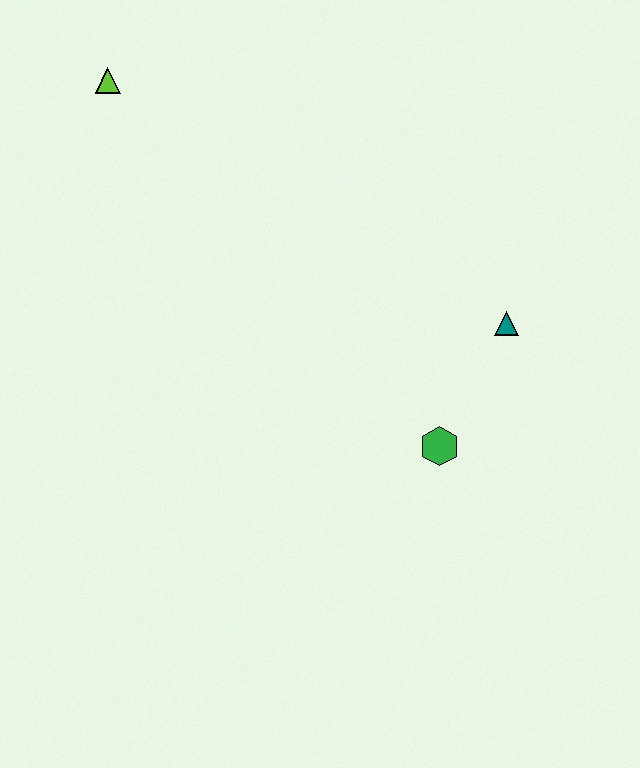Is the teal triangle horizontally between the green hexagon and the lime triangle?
No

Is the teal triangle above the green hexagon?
Yes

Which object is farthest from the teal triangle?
The lime triangle is farthest from the teal triangle.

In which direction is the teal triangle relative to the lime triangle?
The teal triangle is to the right of the lime triangle.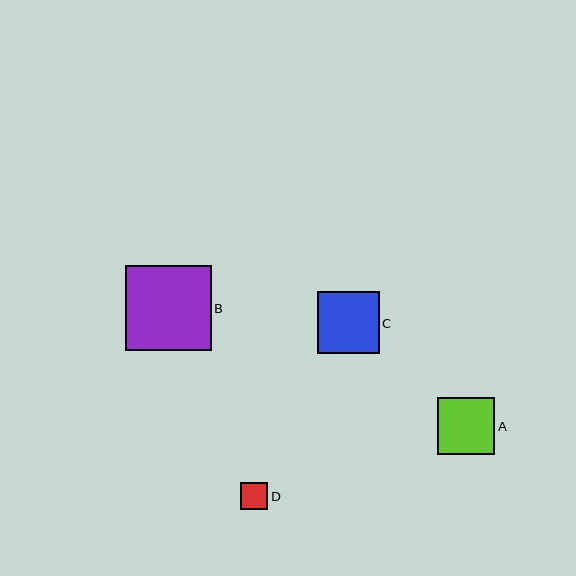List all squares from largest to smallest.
From largest to smallest: B, C, A, D.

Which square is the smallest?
Square D is the smallest with a size of approximately 27 pixels.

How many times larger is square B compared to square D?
Square B is approximately 3.2 times the size of square D.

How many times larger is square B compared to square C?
Square B is approximately 1.4 times the size of square C.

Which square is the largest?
Square B is the largest with a size of approximately 85 pixels.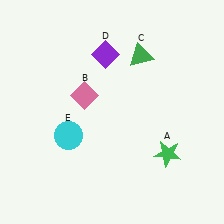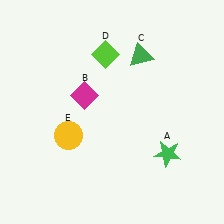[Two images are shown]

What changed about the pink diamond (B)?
In Image 1, B is pink. In Image 2, it changed to magenta.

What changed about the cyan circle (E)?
In Image 1, E is cyan. In Image 2, it changed to yellow.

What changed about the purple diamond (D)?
In Image 1, D is purple. In Image 2, it changed to lime.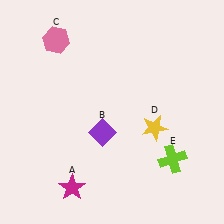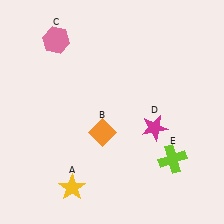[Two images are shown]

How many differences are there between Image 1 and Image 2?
There are 3 differences between the two images.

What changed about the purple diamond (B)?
In Image 1, B is purple. In Image 2, it changed to orange.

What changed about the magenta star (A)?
In Image 1, A is magenta. In Image 2, it changed to yellow.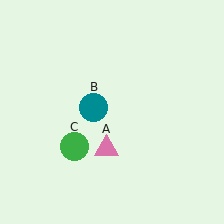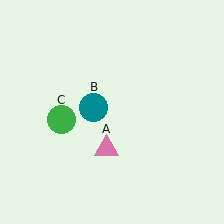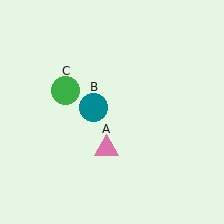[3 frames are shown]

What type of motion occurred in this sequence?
The green circle (object C) rotated clockwise around the center of the scene.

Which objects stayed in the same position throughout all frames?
Pink triangle (object A) and teal circle (object B) remained stationary.